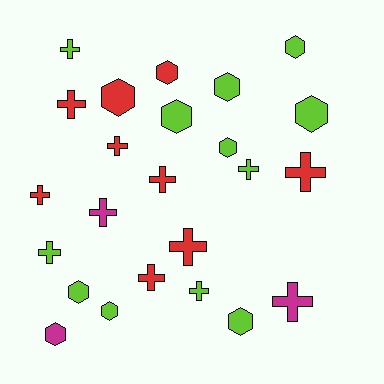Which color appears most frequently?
Lime, with 12 objects.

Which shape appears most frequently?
Cross, with 13 objects.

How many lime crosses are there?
There are 4 lime crosses.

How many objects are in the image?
There are 24 objects.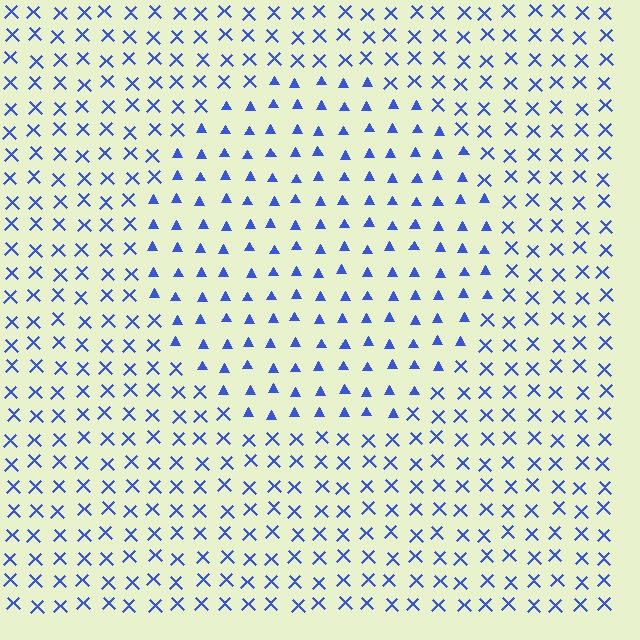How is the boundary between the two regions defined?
The boundary is defined by a change in element shape: triangles inside vs. X marks outside. All elements share the same color and spacing.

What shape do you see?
I see a circle.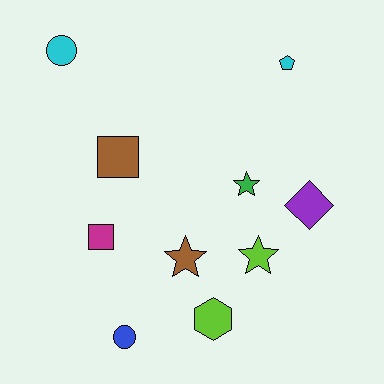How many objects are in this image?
There are 10 objects.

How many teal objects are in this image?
There are no teal objects.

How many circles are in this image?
There are 2 circles.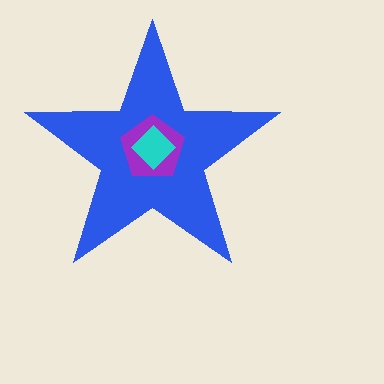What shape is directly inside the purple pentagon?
The cyan diamond.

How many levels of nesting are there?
3.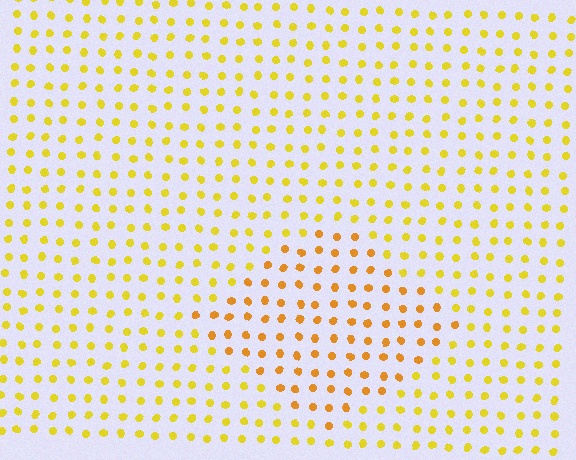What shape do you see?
I see a diamond.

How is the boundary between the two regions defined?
The boundary is defined purely by a slight shift in hue (about 23 degrees). Spacing, size, and orientation are identical on both sides.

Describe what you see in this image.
The image is filled with small yellow elements in a uniform arrangement. A diamond-shaped region is visible where the elements are tinted to a slightly different hue, forming a subtle color boundary.